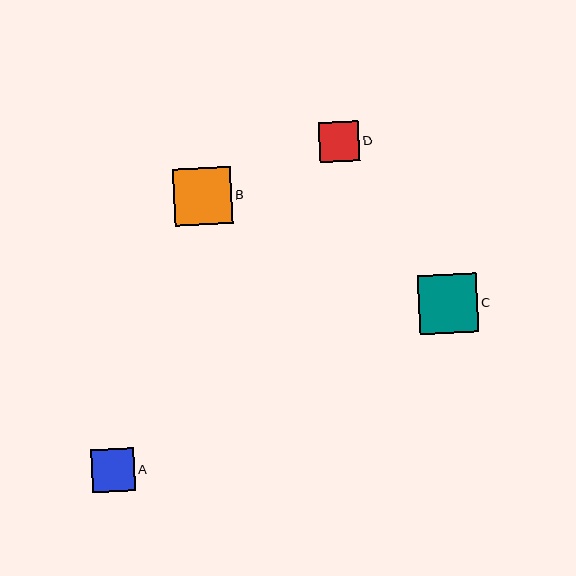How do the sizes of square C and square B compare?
Square C and square B are approximately the same size.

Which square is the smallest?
Square D is the smallest with a size of approximately 40 pixels.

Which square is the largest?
Square C is the largest with a size of approximately 59 pixels.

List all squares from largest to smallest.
From largest to smallest: C, B, A, D.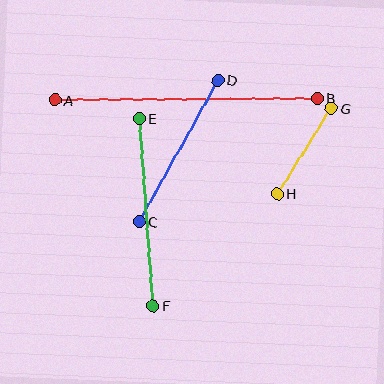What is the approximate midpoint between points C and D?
The midpoint is at approximately (178, 151) pixels.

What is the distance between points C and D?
The distance is approximately 162 pixels.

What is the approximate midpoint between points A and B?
The midpoint is at approximately (186, 99) pixels.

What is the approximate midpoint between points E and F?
The midpoint is at approximately (146, 212) pixels.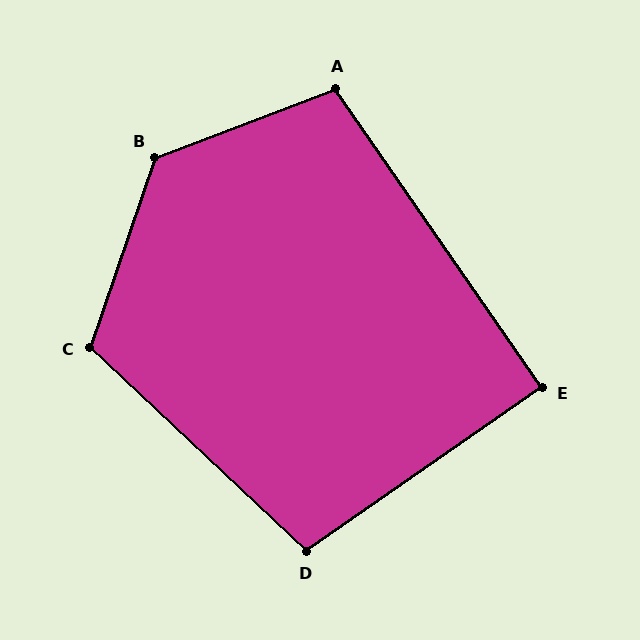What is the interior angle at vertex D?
Approximately 102 degrees (obtuse).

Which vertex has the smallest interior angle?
E, at approximately 90 degrees.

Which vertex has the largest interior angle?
B, at approximately 130 degrees.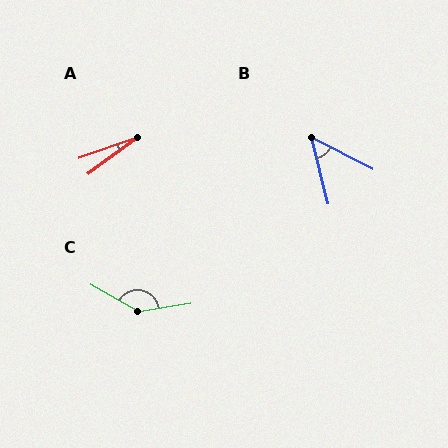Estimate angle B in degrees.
Approximately 49 degrees.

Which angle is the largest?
C, at approximately 141 degrees.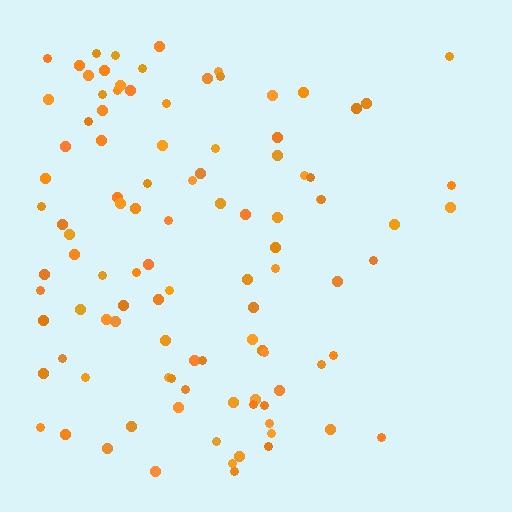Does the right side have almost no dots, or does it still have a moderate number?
Still a moderate number, just noticeably fewer than the left.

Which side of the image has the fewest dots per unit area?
The right.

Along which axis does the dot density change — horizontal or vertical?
Horizontal.